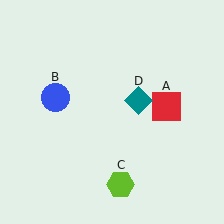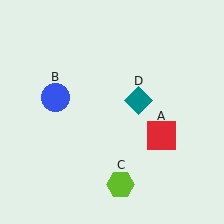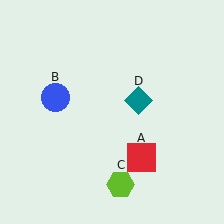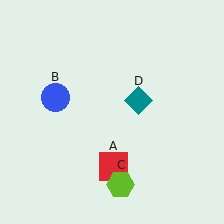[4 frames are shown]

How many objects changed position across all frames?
1 object changed position: red square (object A).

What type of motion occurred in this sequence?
The red square (object A) rotated clockwise around the center of the scene.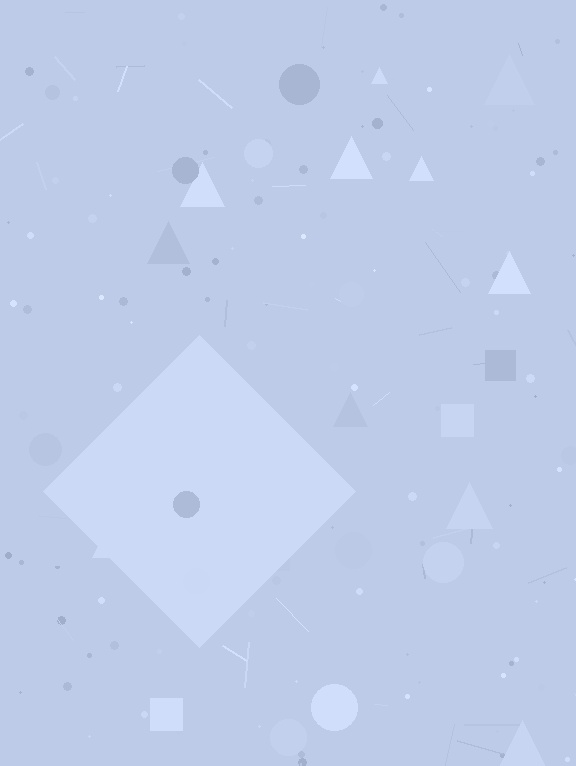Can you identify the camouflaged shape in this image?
The camouflaged shape is a diamond.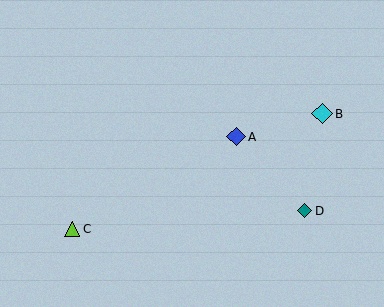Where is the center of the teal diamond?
The center of the teal diamond is at (305, 211).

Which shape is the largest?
The cyan diamond (labeled B) is the largest.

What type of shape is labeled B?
Shape B is a cyan diamond.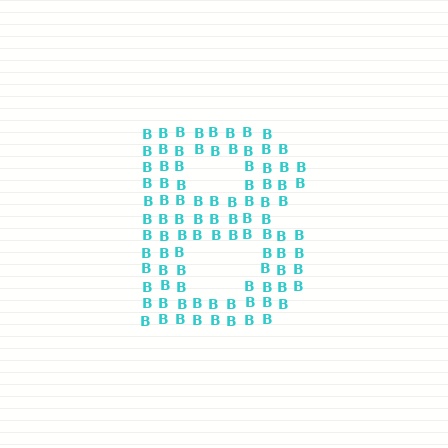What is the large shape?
The large shape is the letter B.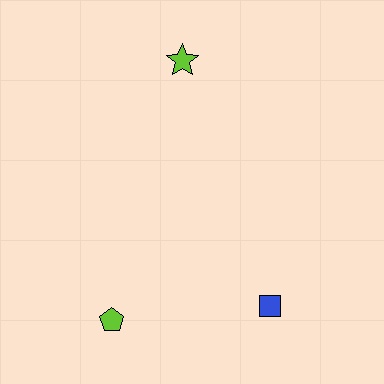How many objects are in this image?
There are 3 objects.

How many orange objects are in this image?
There are no orange objects.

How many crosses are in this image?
There are no crosses.